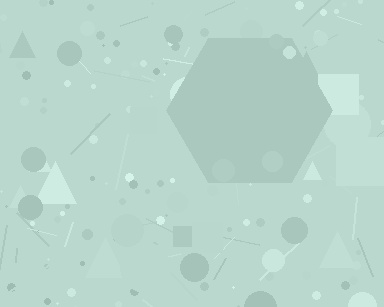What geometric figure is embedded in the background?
A hexagon is embedded in the background.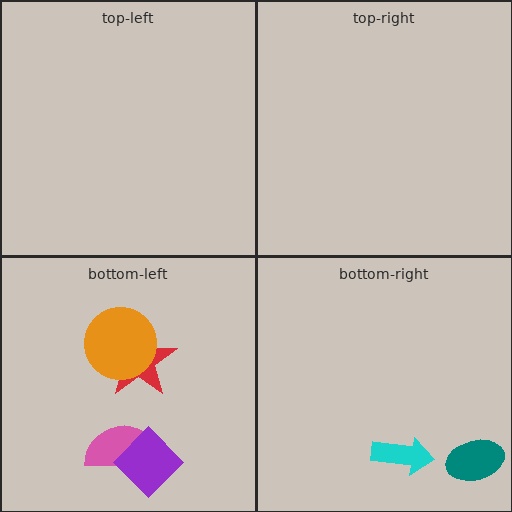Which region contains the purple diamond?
The bottom-left region.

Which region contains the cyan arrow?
The bottom-right region.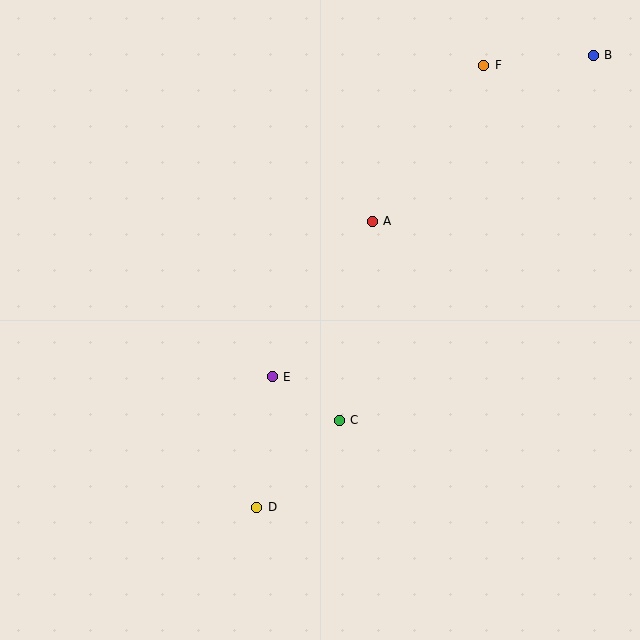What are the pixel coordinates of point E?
Point E is at (272, 377).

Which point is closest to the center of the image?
Point E at (272, 377) is closest to the center.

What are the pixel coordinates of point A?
Point A is at (372, 221).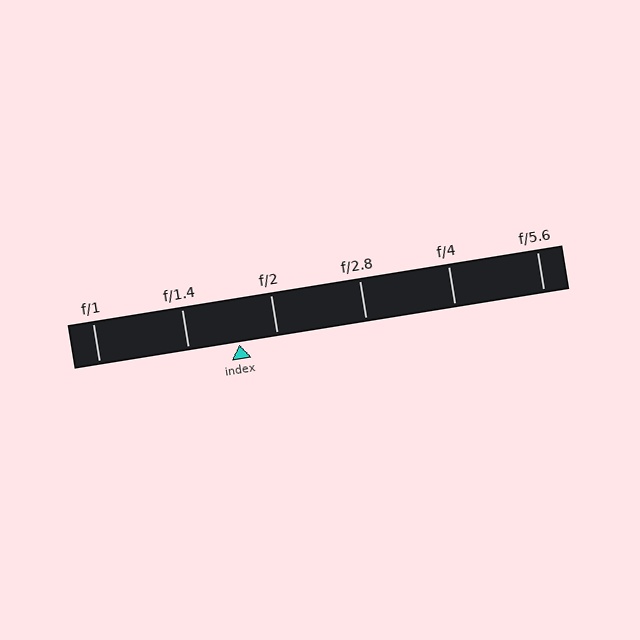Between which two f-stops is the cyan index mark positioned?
The index mark is between f/1.4 and f/2.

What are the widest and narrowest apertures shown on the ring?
The widest aperture shown is f/1 and the narrowest is f/5.6.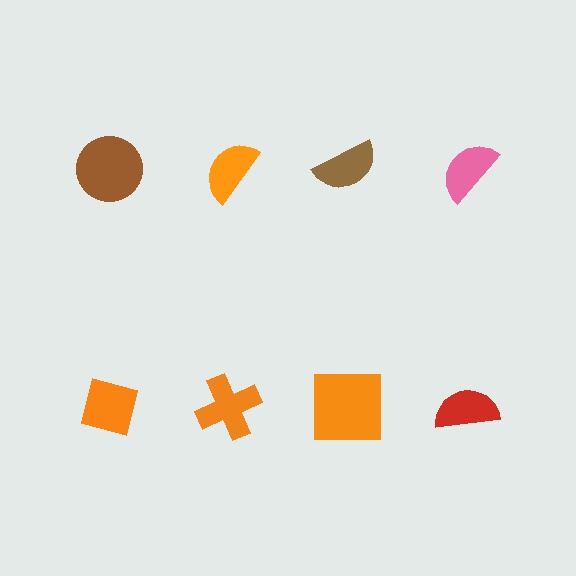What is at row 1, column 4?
A pink semicircle.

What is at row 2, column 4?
A red semicircle.